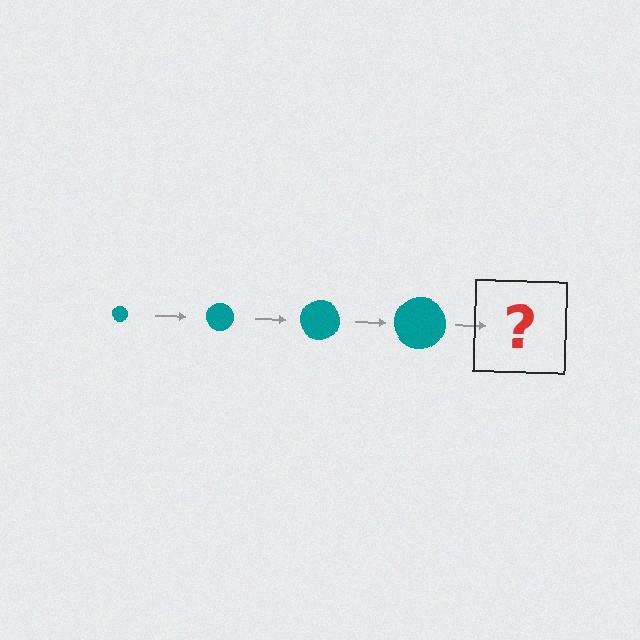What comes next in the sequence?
The next element should be a teal circle, larger than the previous one.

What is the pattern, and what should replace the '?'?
The pattern is that the circle gets progressively larger each step. The '?' should be a teal circle, larger than the previous one.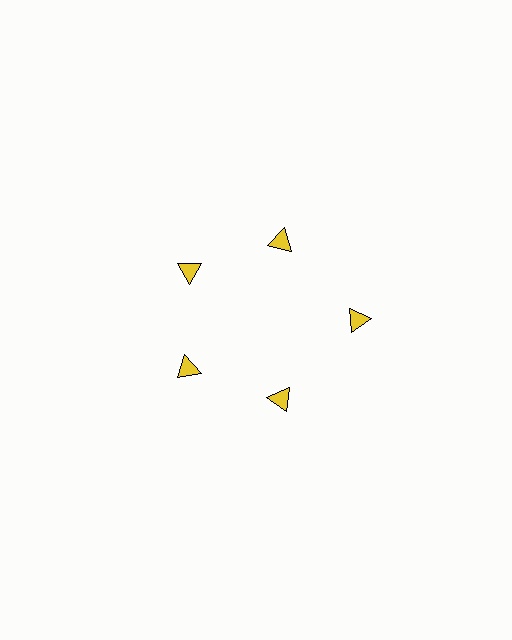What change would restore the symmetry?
The symmetry would be restored by moving it inward, back onto the ring so that all 5 triangles sit at equal angles and equal distance from the center.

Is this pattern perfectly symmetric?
No. The 5 yellow triangles are arranged in a ring, but one element near the 3 o'clock position is pushed outward from the center, breaking the 5-fold rotational symmetry.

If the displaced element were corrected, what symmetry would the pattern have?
It would have 5-fold rotational symmetry — the pattern would map onto itself every 72 degrees.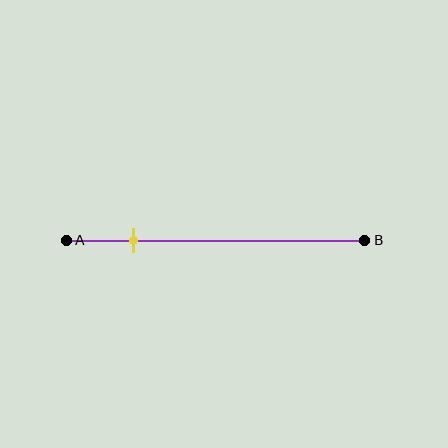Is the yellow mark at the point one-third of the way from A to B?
No, the mark is at about 25% from A, not at the 33% one-third point.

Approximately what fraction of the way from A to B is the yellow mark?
The yellow mark is approximately 25% of the way from A to B.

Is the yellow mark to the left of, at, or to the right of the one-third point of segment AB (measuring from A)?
The yellow mark is to the left of the one-third point of segment AB.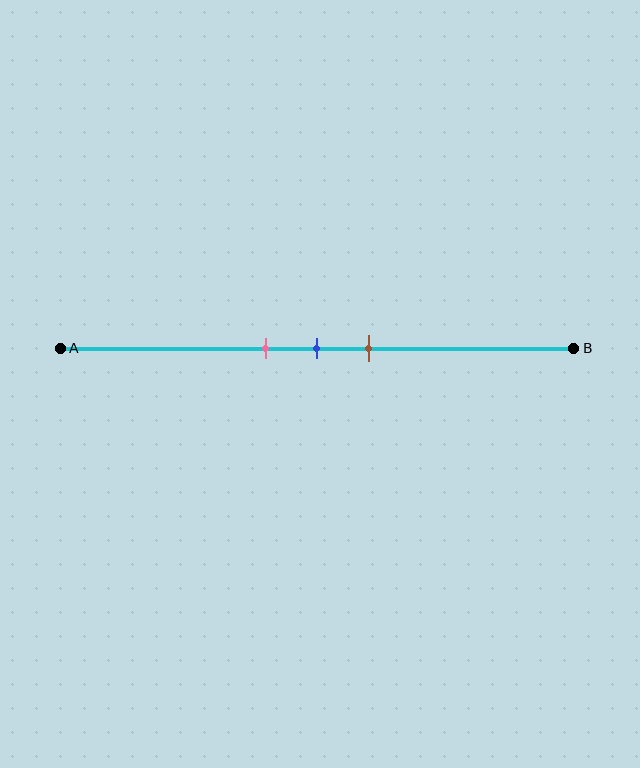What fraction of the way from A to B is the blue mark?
The blue mark is approximately 50% (0.5) of the way from A to B.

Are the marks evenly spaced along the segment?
Yes, the marks are approximately evenly spaced.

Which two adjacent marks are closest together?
The pink and blue marks are the closest adjacent pair.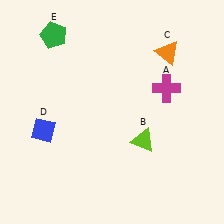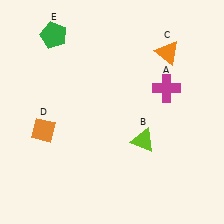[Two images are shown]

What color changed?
The diamond (D) changed from blue in Image 1 to orange in Image 2.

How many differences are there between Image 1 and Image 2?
There is 1 difference between the two images.